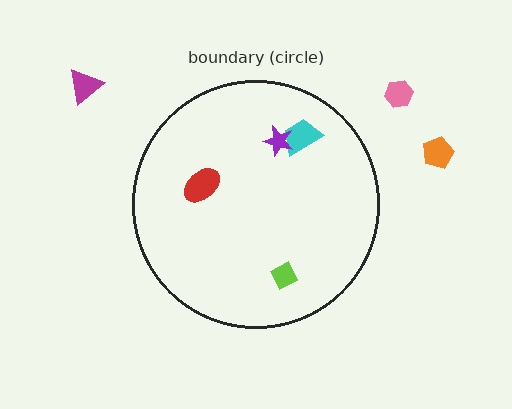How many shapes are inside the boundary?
4 inside, 3 outside.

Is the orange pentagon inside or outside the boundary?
Outside.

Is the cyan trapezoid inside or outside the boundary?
Inside.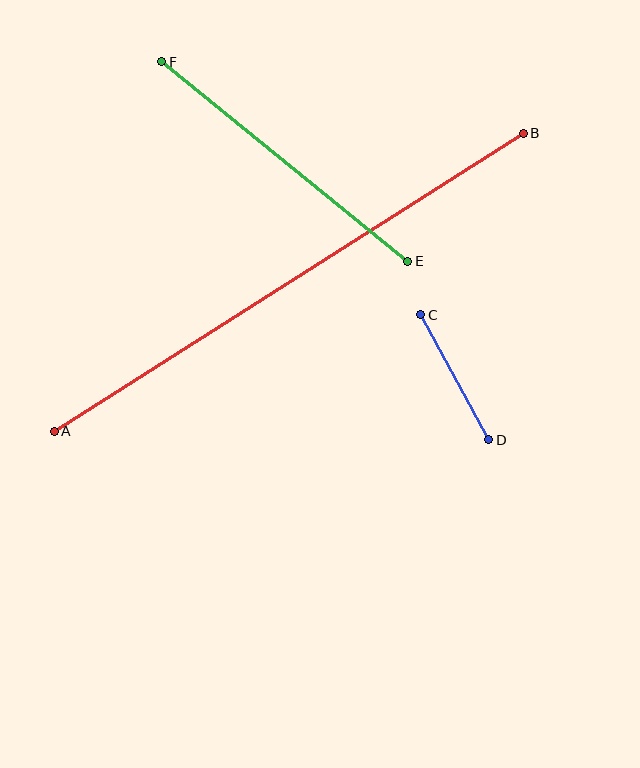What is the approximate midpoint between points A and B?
The midpoint is at approximately (289, 282) pixels.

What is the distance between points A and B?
The distance is approximately 556 pixels.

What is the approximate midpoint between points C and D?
The midpoint is at approximately (455, 377) pixels.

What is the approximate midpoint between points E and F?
The midpoint is at approximately (285, 162) pixels.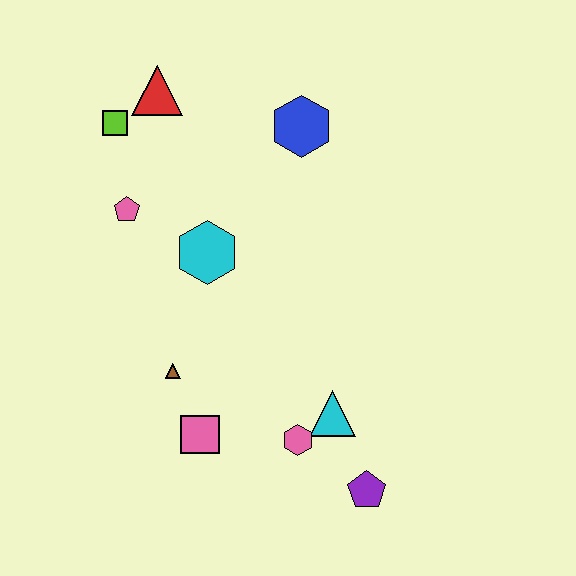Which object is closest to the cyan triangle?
The pink hexagon is closest to the cyan triangle.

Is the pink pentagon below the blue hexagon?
Yes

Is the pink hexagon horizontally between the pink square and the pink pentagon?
No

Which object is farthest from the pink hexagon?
The red triangle is farthest from the pink hexagon.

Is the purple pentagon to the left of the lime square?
No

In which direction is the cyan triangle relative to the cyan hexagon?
The cyan triangle is below the cyan hexagon.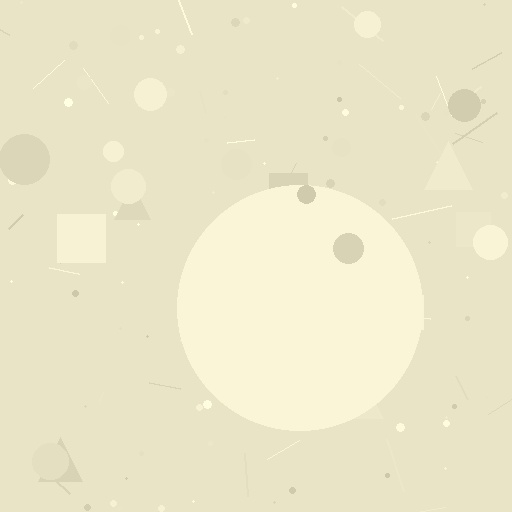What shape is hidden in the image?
A circle is hidden in the image.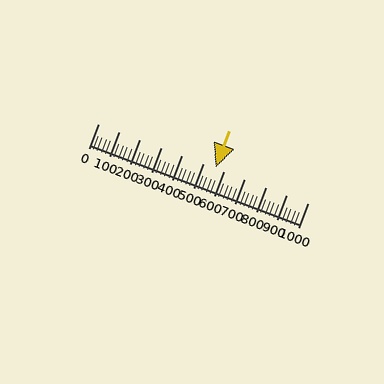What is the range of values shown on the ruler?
The ruler shows values from 0 to 1000.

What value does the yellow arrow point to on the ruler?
The yellow arrow points to approximately 560.